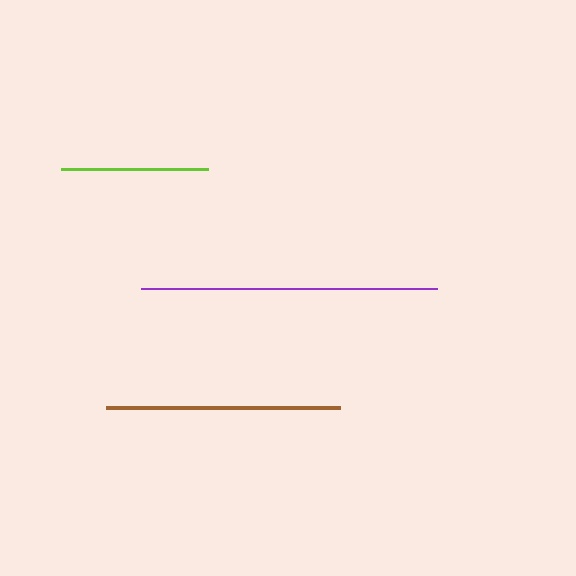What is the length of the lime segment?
The lime segment is approximately 146 pixels long.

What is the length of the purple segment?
The purple segment is approximately 296 pixels long.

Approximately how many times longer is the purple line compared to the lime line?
The purple line is approximately 2.0 times the length of the lime line.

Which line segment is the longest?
The purple line is the longest at approximately 296 pixels.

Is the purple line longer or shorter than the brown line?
The purple line is longer than the brown line.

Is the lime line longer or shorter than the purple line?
The purple line is longer than the lime line.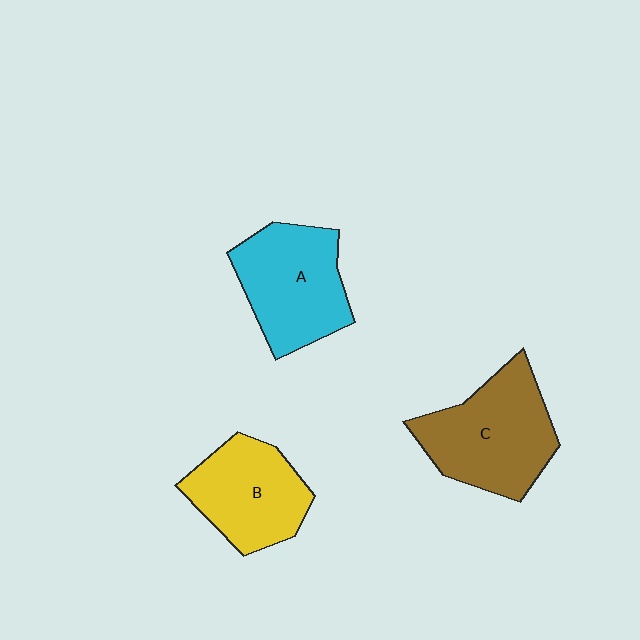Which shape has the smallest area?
Shape B (yellow).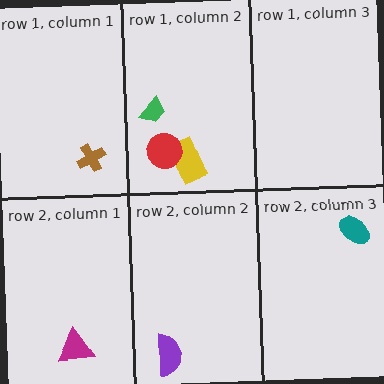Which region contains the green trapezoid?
The row 1, column 2 region.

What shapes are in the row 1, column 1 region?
The brown cross.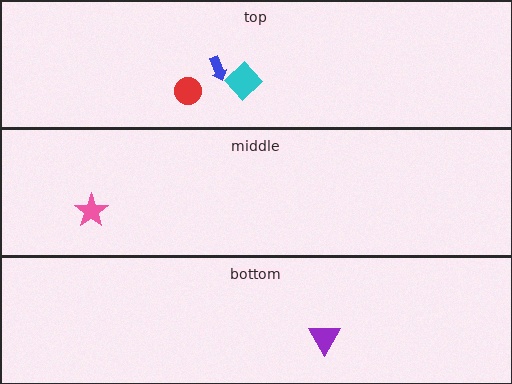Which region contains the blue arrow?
The top region.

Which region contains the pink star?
The middle region.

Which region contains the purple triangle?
The bottom region.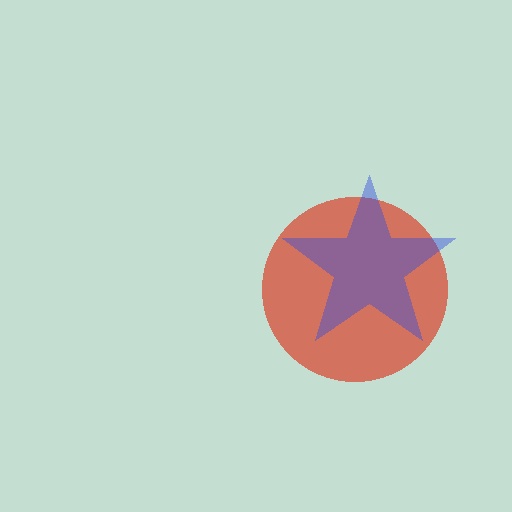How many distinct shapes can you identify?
There are 2 distinct shapes: a red circle, a blue star.